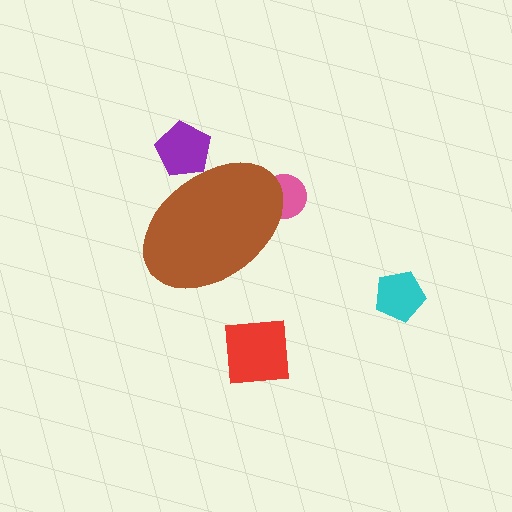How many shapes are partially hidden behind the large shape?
2 shapes are partially hidden.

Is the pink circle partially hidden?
Yes, the pink circle is partially hidden behind the brown ellipse.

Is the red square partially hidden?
No, the red square is fully visible.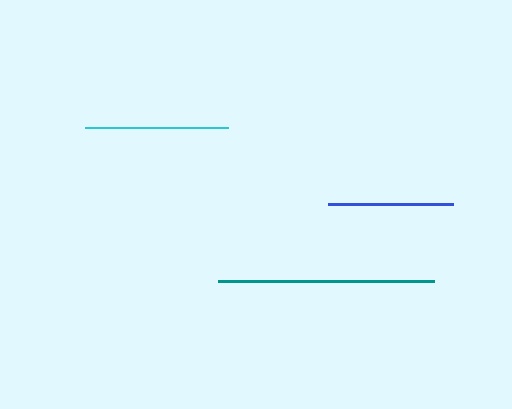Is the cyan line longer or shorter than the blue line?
The cyan line is longer than the blue line.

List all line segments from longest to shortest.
From longest to shortest: teal, cyan, blue.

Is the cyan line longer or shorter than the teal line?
The teal line is longer than the cyan line.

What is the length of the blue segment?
The blue segment is approximately 125 pixels long.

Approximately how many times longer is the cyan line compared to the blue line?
The cyan line is approximately 1.1 times the length of the blue line.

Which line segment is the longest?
The teal line is the longest at approximately 216 pixels.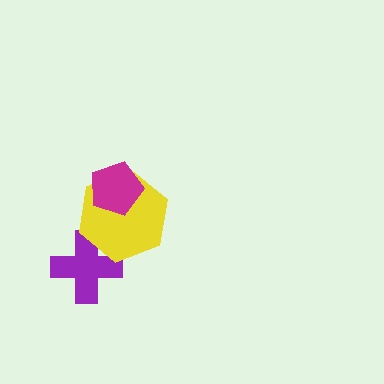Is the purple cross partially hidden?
Yes, it is partially covered by another shape.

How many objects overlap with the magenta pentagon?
1 object overlaps with the magenta pentagon.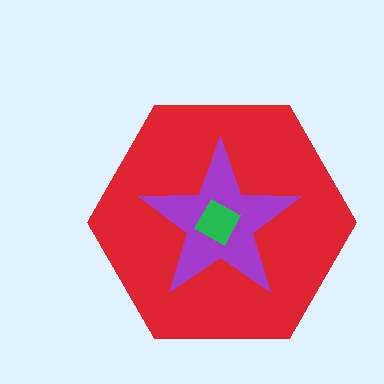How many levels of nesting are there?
3.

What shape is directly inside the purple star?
The green diamond.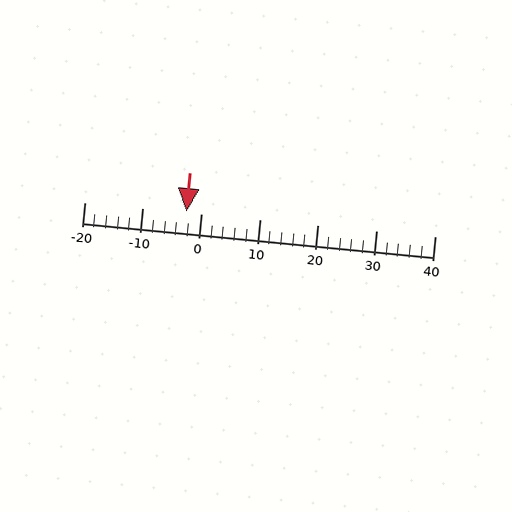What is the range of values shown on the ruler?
The ruler shows values from -20 to 40.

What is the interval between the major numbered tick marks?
The major tick marks are spaced 10 units apart.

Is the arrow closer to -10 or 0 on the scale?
The arrow is closer to 0.